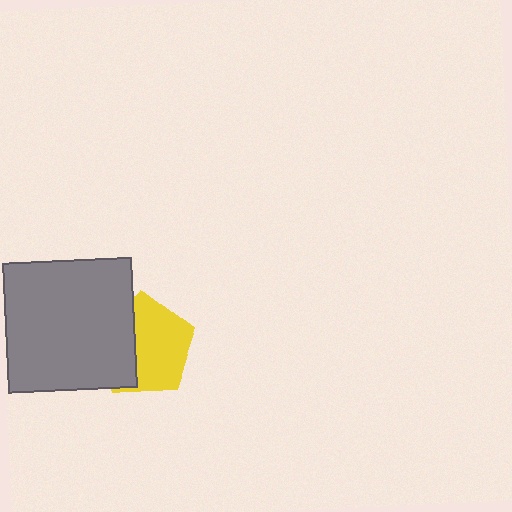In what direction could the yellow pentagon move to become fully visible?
The yellow pentagon could move right. That would shift it out from behind the gray square entirely.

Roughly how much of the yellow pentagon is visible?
About half of it is visible (roughly 62%).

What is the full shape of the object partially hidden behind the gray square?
The partially hidden object is a yellow pentagon.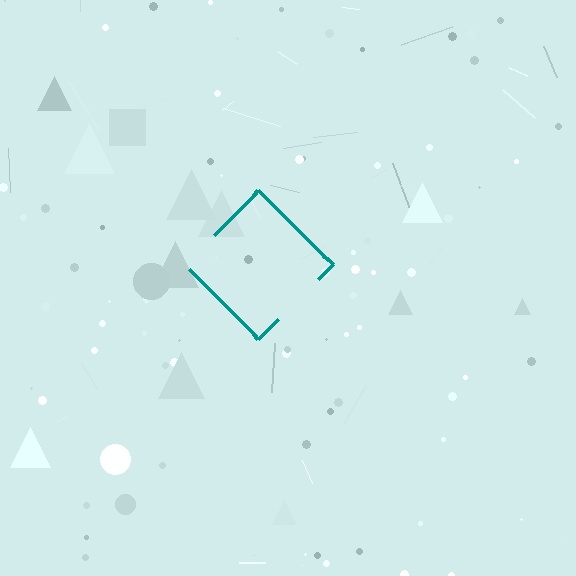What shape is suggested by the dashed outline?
The dashed outline suggests a diamond.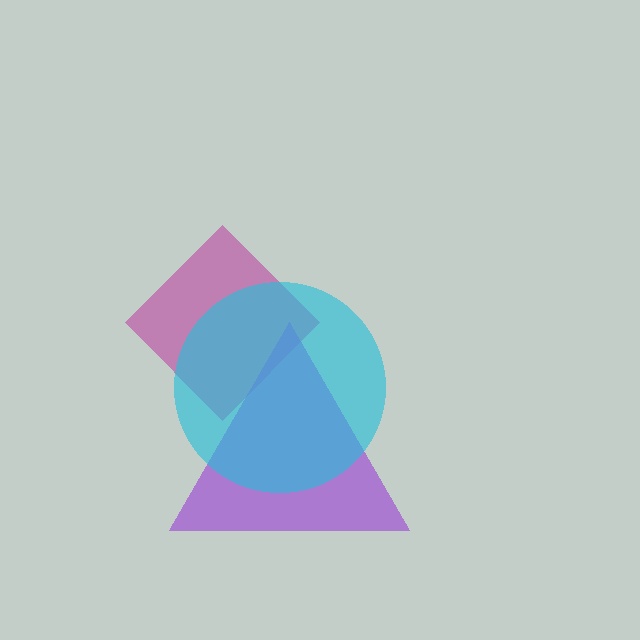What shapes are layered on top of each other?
The layered shapes are: a magenta diamond, a purple triangle, a cyan circle.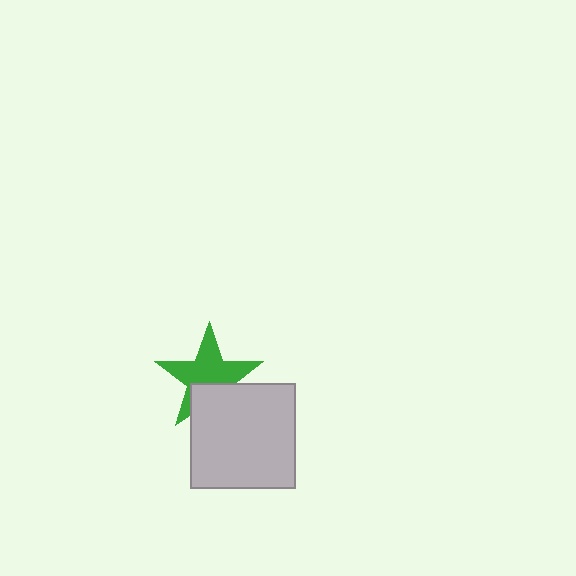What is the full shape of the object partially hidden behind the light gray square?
The partially hidden object is a green star.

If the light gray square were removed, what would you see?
You would see the complete green star.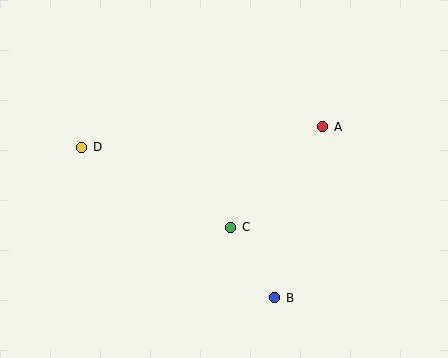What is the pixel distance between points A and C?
The distance between A and C is 136 pixels.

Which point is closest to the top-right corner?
Point A is closest to the top-right corner.